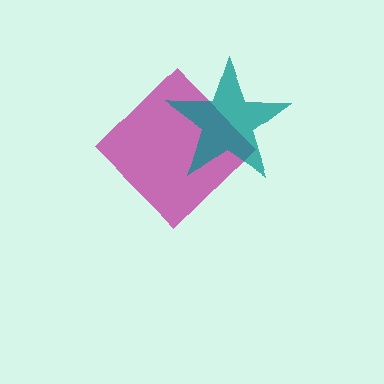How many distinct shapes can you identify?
There are 2 distinct shapes: a magenta diamond, a teal star.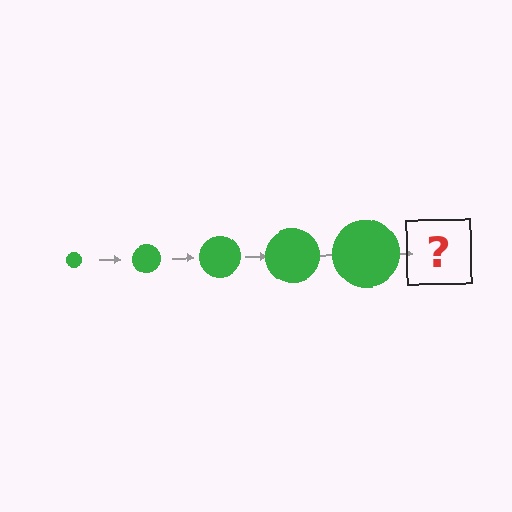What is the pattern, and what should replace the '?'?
The pattern is that the circle gets progressively larger each step. The '?' should be a green circle, larger than the previous one.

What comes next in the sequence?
The next element should be a green circle, larger than the previous one.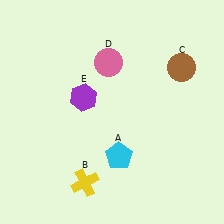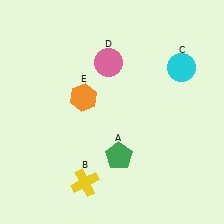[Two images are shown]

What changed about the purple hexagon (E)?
In Image 1, E is purple. In Image 2, it changed to orange.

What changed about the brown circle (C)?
In Image 1, C is brown. In Image 2, it changed to cyan.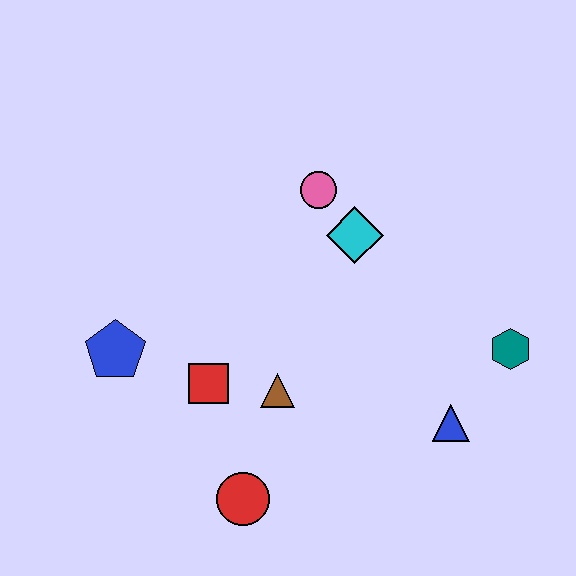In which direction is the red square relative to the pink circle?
The red square is below the pink circle.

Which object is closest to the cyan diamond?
The pink circle is closest to the cyan diamond.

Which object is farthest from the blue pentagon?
The teal hexagon is farthest from the blue pentagon.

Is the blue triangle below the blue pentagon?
Yes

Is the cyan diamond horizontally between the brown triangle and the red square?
No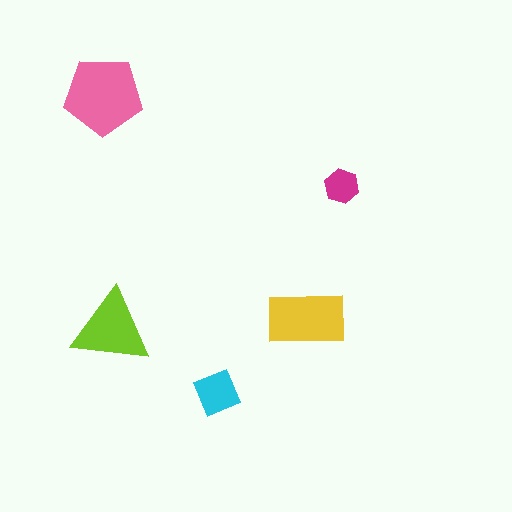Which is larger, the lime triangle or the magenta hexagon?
The lime triangle.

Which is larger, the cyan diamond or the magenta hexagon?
The cyan diamond.